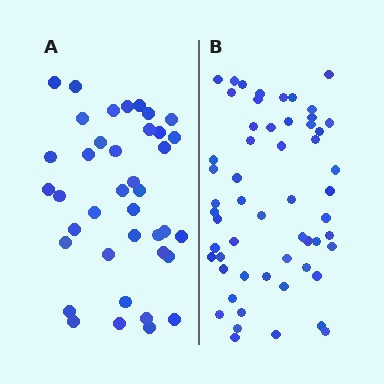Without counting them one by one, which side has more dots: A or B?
Region B (the right region) has more dots.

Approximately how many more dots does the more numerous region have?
Region B has approximately 15 more dots than region A.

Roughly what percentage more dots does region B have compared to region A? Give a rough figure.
About 45% more.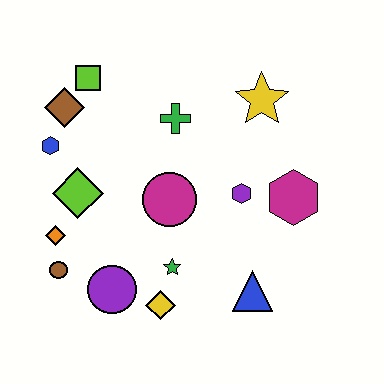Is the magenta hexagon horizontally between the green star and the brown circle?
No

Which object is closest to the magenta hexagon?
The purple hexagon is closest to the magenta hexagon.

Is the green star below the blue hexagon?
Yes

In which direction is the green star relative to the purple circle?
The green star is to the right of the purple circle.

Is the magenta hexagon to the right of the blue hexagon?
Yes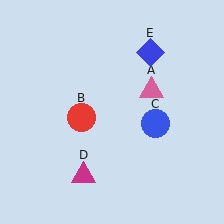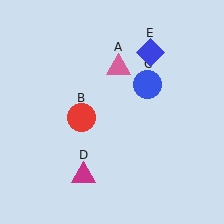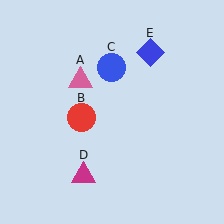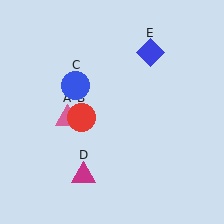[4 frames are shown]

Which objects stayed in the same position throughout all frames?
Red circle (object B) and magenta triangle (object D) and blue diamond (object E) remained stationary.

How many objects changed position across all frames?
2 objects changed position: pink triangle (object A), blue circle (object C).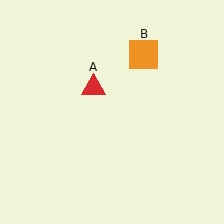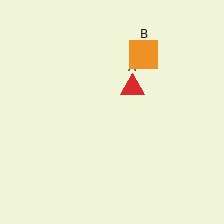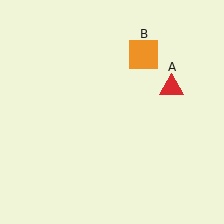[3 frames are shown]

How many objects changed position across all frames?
1 object changed position: red triangle (object A).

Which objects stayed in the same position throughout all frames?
Orange square (object B) remained stationary.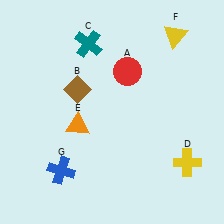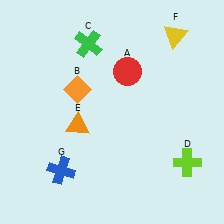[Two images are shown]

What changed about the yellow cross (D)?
In Image 1, D is yellow. In Image 2, it changed to lime.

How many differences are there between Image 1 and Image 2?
There are 3 differences between the two images.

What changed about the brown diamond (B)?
In Image 1, B is brown. In Image 2, it changed to orange.